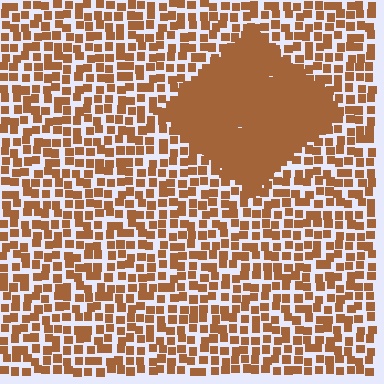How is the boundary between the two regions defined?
The boundary is defined by a change in element density (approximately 2.7x ratio). All elements are the same color, size, and shape.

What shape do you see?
I see a diamond.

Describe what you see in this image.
The image contains small brown elements arranged at two different densities. A diamond-shaped region is visible where the elements are more densely packed than the surrounding area.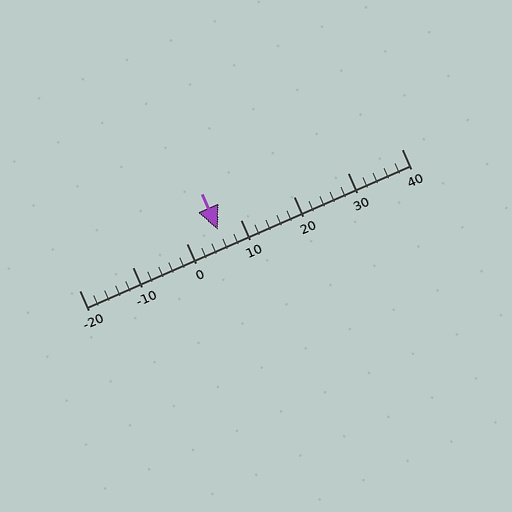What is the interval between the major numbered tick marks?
The major tick marks are spaced 10 units apart.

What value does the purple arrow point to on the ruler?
The purple arrow points to approximately 6.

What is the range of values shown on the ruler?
The ruler shows values from -20 to 40.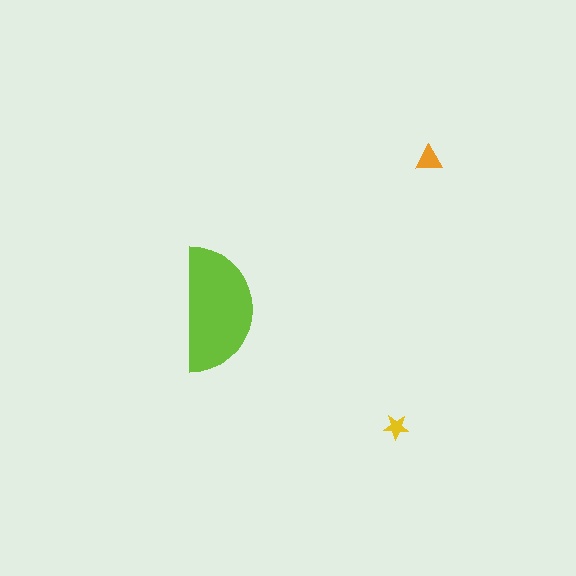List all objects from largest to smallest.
The lime semicircle, the orange triangle, the yellow star.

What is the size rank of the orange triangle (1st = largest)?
2nd.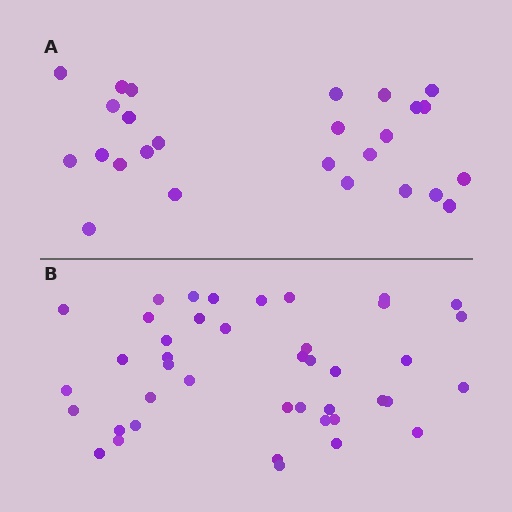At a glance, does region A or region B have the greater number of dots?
Region B (the bottom region) has more dots.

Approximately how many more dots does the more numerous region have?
Region B has approximately 15 more dots than region A.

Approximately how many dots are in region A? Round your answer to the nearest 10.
About 30 dots. (The exact count is 26, which rounds to 30.)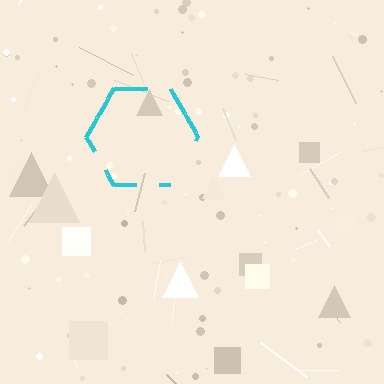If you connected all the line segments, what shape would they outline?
They would outline a hexagon.